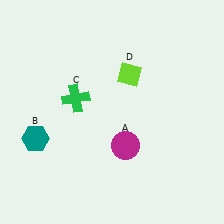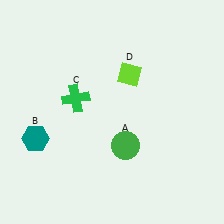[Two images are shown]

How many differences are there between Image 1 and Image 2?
There is 1 difference between the two images.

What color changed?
The circle (A) changed from magenta in Image 1 to green in Image 2.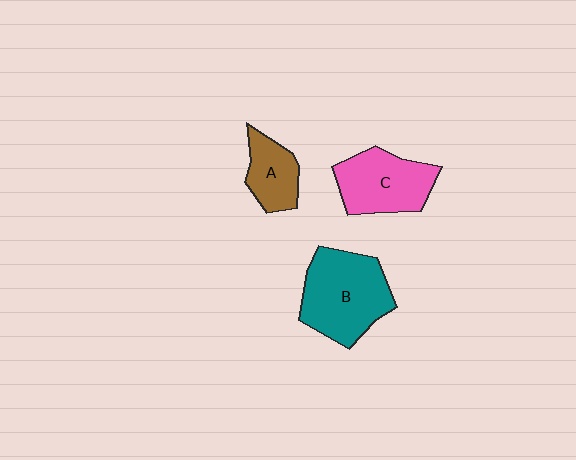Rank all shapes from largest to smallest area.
From largest to smallest: B (teal), C (pink), A (brown).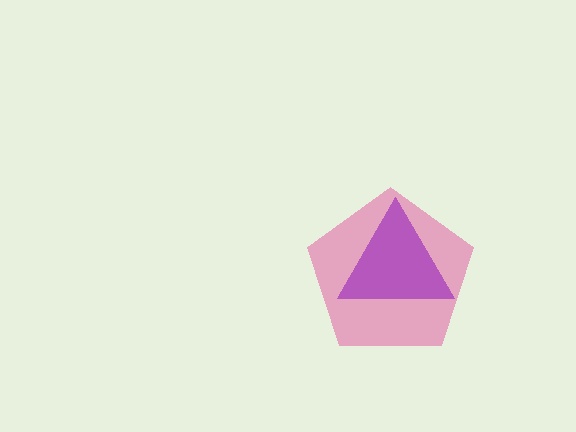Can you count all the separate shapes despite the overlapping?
Yes, there are 2 separate shapes.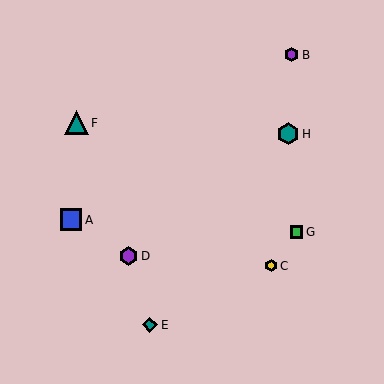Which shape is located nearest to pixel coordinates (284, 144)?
The teal hexagon (labeled H) at (288, 134) is nearest to that location.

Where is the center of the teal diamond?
The center of the teal diamond is at (150, 325).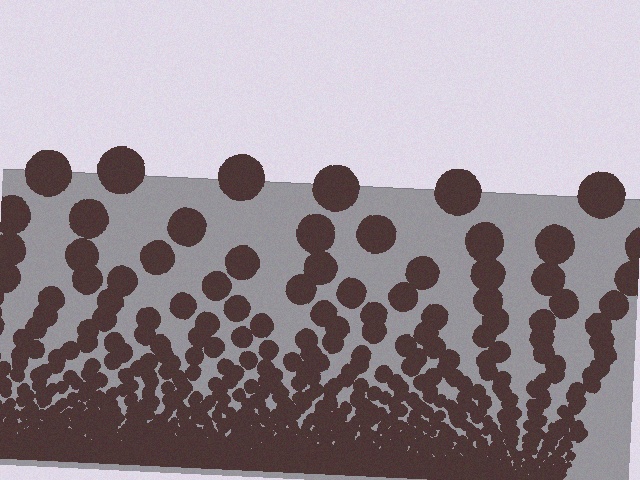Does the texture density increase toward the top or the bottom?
Density increases toward the bottom.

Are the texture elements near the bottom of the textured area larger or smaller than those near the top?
Smaller. The gradient is inverted — elements near the bottom are smaller and denser.